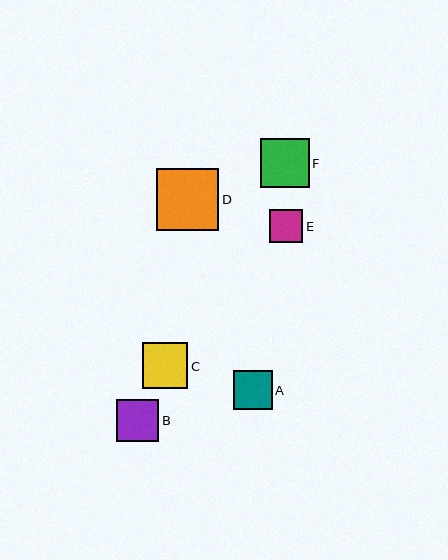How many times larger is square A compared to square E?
Square A is approximately 1.2 times the size of square E.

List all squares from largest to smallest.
From largest to smallest: D, F, C, B, A, E.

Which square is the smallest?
Square E is the smallest with a size of approximately 33 pixels.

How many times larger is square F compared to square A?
Square F is approximately 1.2 times the size of square A.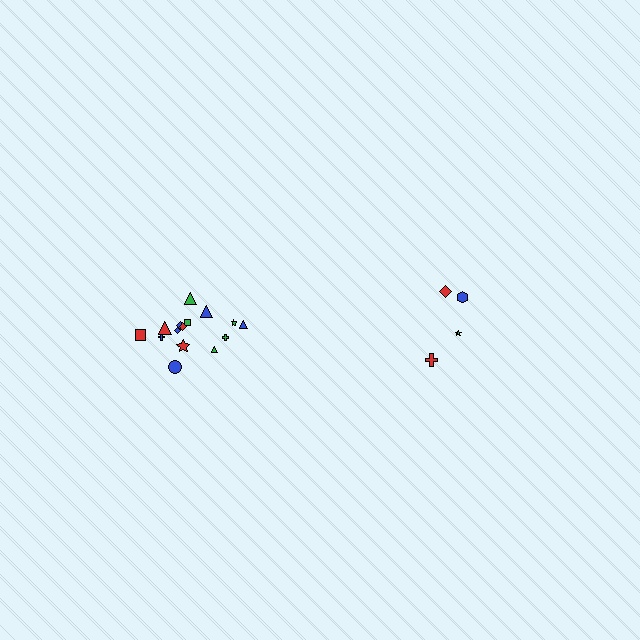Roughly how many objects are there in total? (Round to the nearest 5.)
Roughly 20 objects in total.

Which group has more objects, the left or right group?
The left group.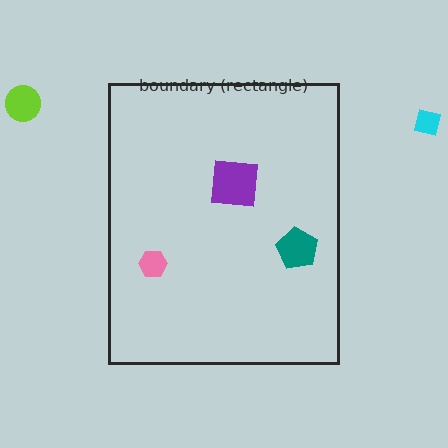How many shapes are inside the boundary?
3 inside, 2 outside.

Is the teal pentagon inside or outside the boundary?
Inside.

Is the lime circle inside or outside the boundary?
Outside.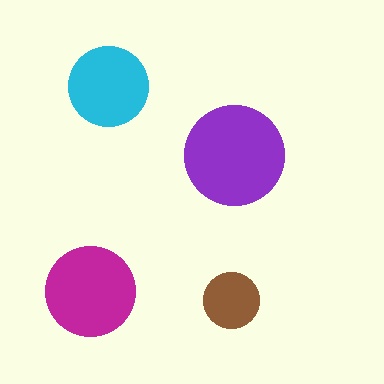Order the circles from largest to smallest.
the purple one, the magenta one, the cyan one, the brown one.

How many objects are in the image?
There are 4 objects in the image.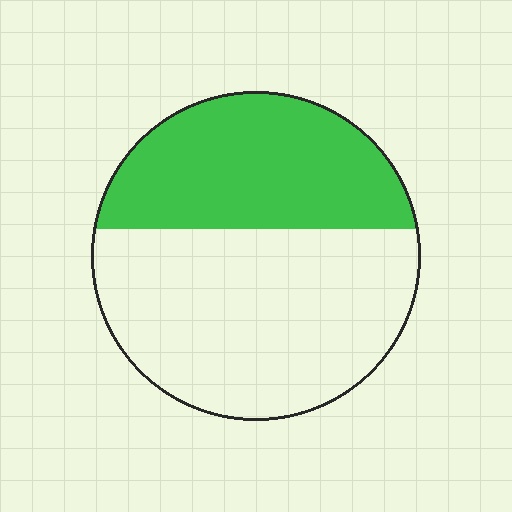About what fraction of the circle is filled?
About two fifths (2/5).